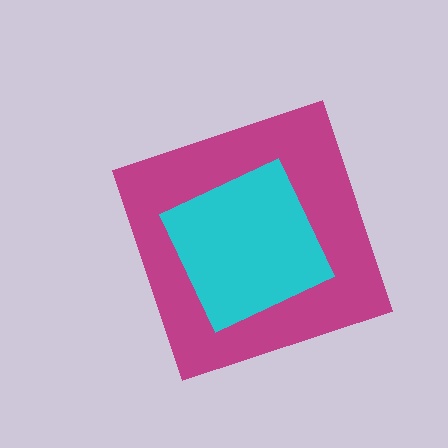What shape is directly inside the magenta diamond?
The cyan square.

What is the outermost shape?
The magenta diamond.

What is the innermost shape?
The cyan square.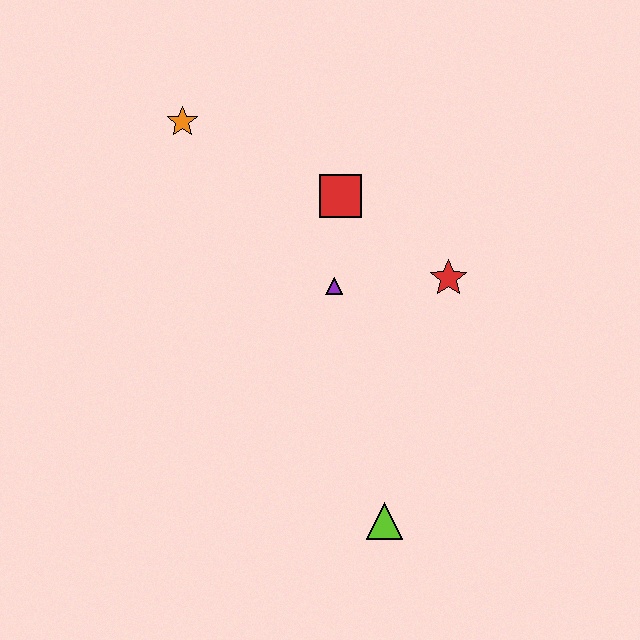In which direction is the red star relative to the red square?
The red star is to the right of the red square.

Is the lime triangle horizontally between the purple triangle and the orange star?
No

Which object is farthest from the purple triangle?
The lime triangle is farthest from the purple triangle.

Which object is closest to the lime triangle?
The purple triangle is closest to the lime triangle.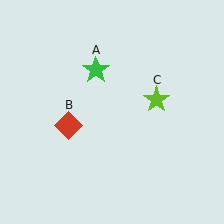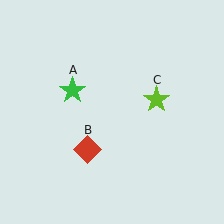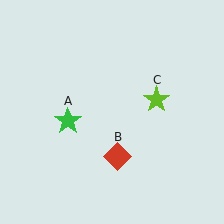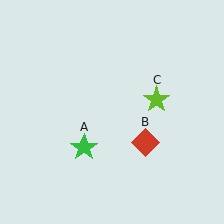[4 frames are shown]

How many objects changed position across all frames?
2 objects changed position: green star (object A), red diamond (object B).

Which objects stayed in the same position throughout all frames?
Lime star (object C) remained stationary.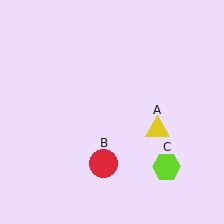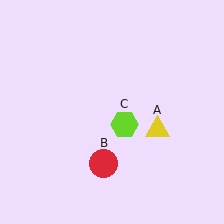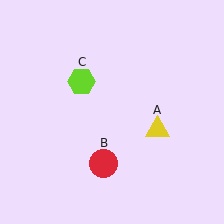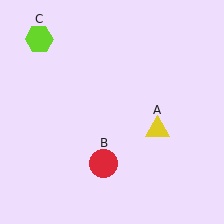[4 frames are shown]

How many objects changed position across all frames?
1 object changed position: lime hexagon (object C).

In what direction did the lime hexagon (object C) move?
The lime hexagon (object C) moved up and to the left.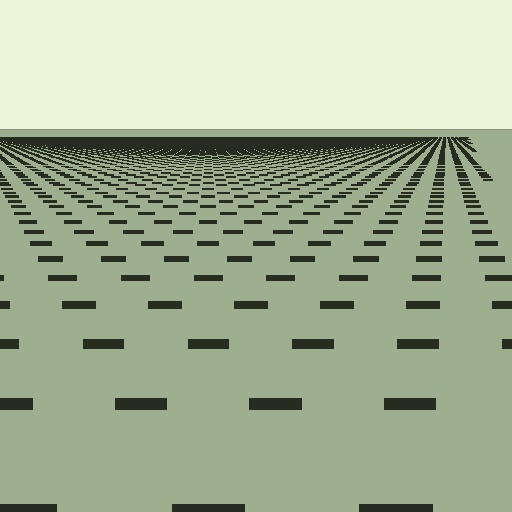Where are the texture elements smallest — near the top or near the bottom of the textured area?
Near the top.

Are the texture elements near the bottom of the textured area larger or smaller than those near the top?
Larger. Near the bottom, elements are closer to the viewer and appear at a bigger on-screen size.